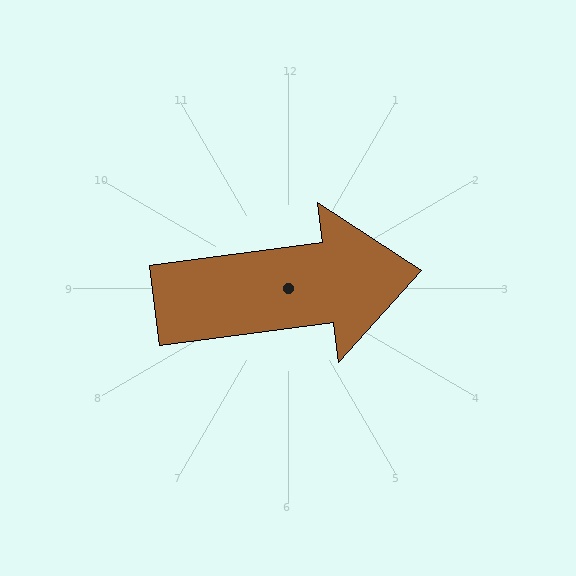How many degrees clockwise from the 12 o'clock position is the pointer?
Approximately 83 degrees.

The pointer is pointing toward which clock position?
Roughly 3 o'clock.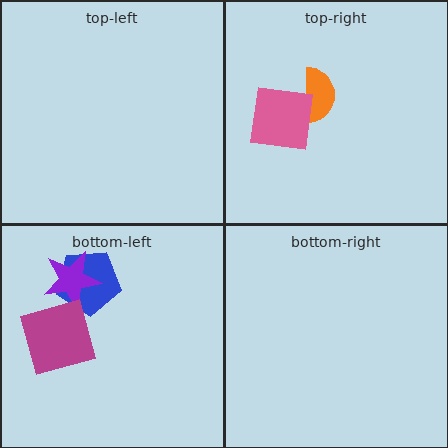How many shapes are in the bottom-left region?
3.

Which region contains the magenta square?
The bottom-left region.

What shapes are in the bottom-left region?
The blue pentagon, the purple star, the magenta square.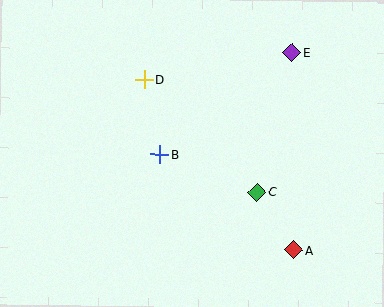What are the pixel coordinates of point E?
Point E is at (292, 53).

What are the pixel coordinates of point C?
Point C is at (257, 192).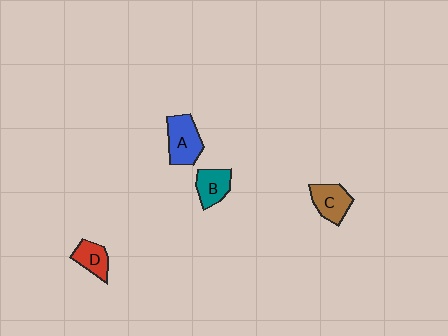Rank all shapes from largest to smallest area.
From largest to smallest: A (blue), C (brown), B (teal), D (red).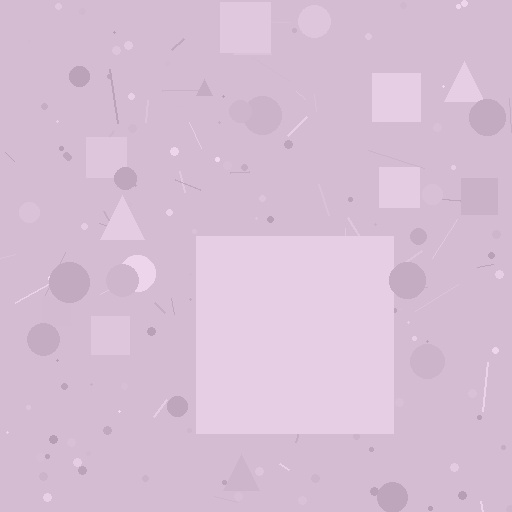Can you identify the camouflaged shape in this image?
The camouflaged shape is a square.